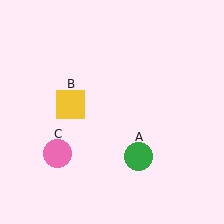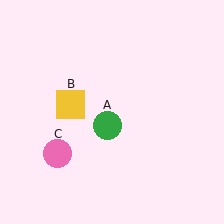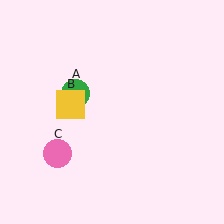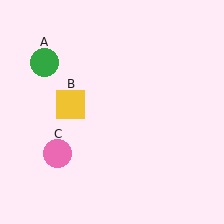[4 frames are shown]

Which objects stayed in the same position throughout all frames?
Yellow square (object B) and pink circle (object C) remained stationary.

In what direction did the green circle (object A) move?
The green circle (object A) moved up and to the left.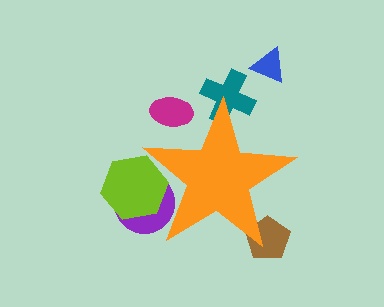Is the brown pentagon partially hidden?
Yes, the brown pentagon is partially hidden behind the orange star.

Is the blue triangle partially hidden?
No, the blue triangle is fully visible.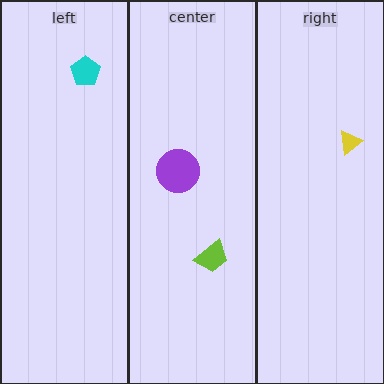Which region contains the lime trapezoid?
The center region.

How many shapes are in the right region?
1.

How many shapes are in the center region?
2.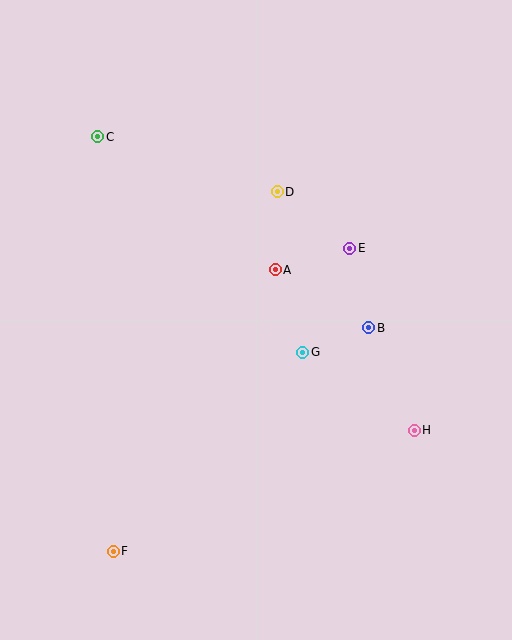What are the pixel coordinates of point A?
Point A is at (275, 270).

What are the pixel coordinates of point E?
Point E is at (350, 248).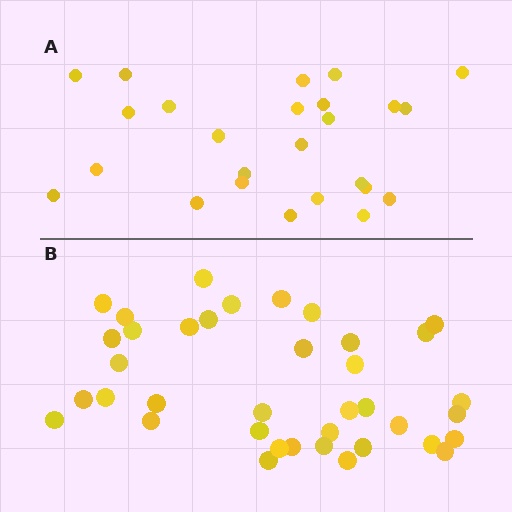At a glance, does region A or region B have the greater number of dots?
Region B (the bottom region) has more dots.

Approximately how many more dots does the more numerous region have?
Region B has approximately 15 more dots than region A.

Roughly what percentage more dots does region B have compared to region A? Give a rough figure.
About 50% more.